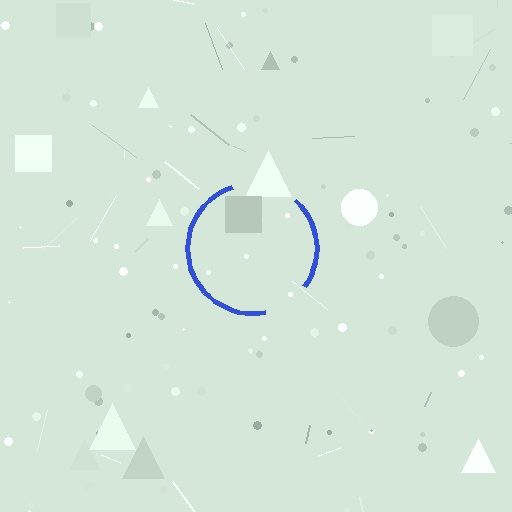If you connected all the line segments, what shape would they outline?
They would outline a circle.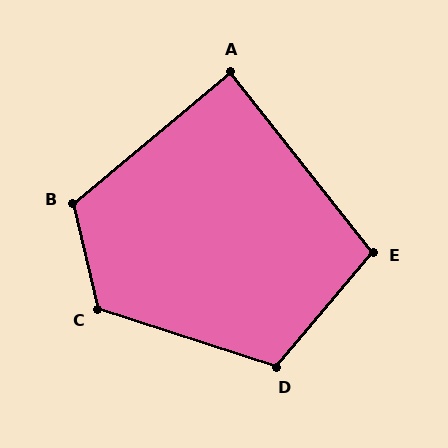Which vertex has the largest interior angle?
C, at approximately 121 degrees.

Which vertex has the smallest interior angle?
A, at approximately 89 degrees.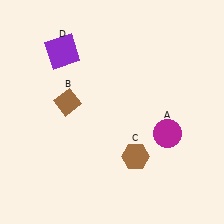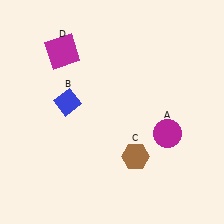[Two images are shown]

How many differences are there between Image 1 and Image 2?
There are 2 differences between the two images.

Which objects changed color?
B changed from brown to blue. D changed from purple to magenta.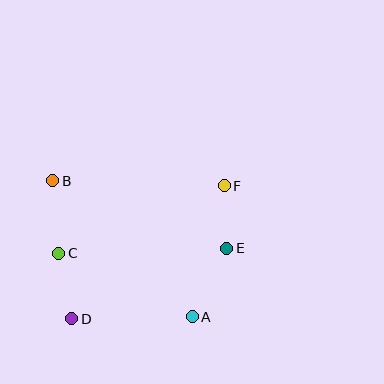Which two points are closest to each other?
Points E and F are closest to each other.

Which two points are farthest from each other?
Points D and F are farthest from each other.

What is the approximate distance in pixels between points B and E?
The distance between B and E is approximately 187 pixels.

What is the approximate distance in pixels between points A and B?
The distance between A and B is approximately 195 pixels.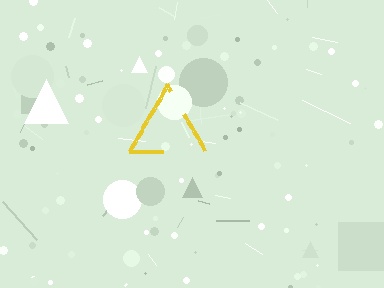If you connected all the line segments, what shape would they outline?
They would outline a triangle.